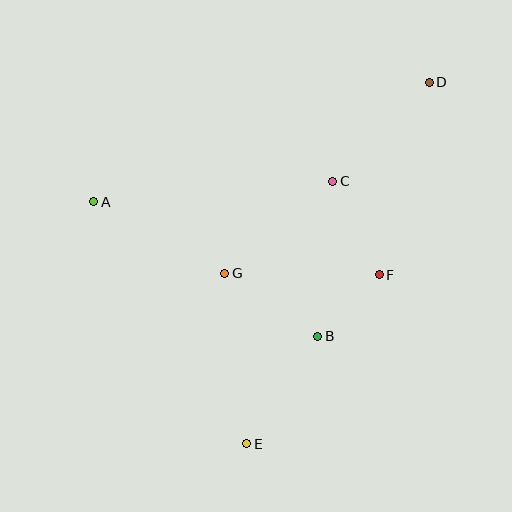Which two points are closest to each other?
Points B and F are closest to each other.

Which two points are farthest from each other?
Points D and E are farthest from each other.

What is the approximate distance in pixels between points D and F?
The distance between D and F is approximately 199 pixels.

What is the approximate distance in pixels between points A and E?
The distance between A and E is approximately 286 pixels.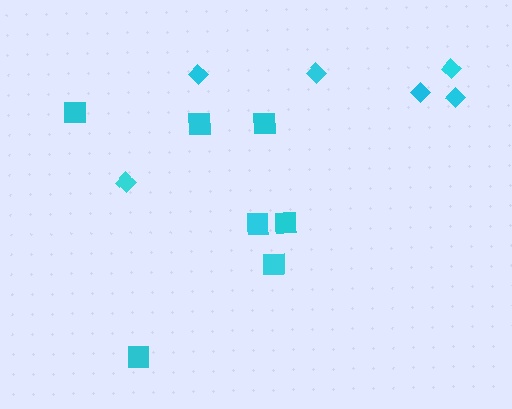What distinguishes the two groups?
There are 2 groups: one group of squares (7) and one group of diamonds (6).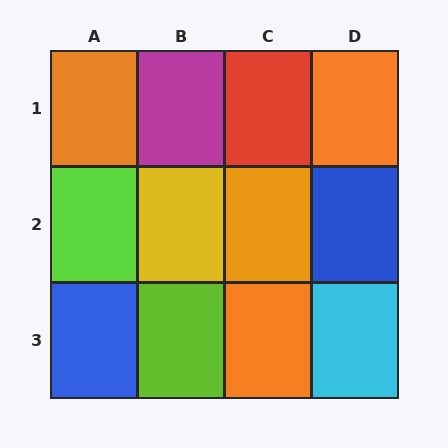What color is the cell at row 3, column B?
Lime.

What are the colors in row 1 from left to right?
Orange, magenta, red, orange.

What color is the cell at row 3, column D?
Cyan.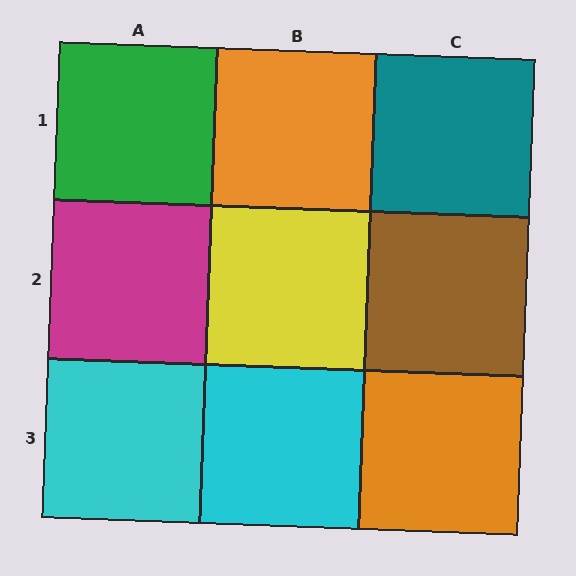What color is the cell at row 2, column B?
Yellow.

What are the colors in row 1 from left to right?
Green, orange, teal.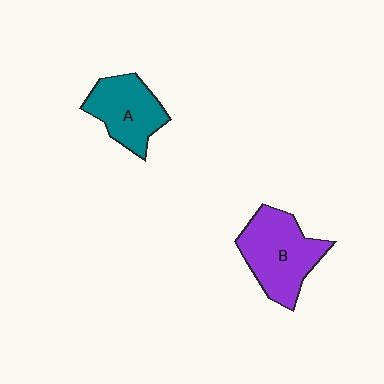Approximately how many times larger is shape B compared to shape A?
Approximately 1.3 times.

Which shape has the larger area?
Shape B (purple).